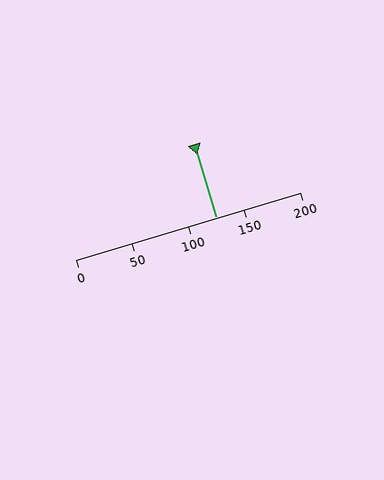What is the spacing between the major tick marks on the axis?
The major ticks are spaced 50 apart.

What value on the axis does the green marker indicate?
The marker indicates approximately 125.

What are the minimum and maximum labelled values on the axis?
The axis runs from 0 to 200.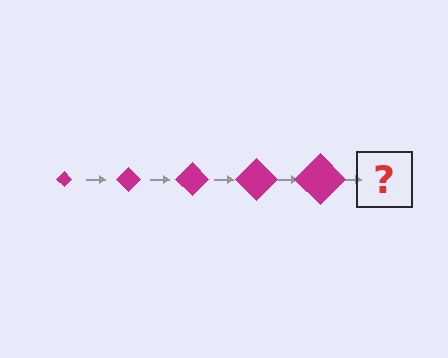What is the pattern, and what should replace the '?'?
The pattern is that the diamond gets progressively larger each step. The '?' should be a magenta diamond, larger than the previous one.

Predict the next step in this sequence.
The next step is a magenta diamond, larger than the previous one.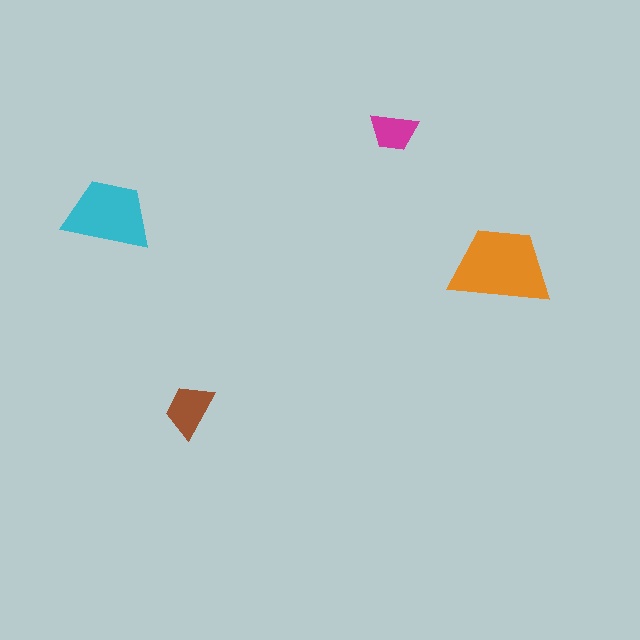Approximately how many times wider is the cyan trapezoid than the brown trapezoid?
About 1.5 times wider.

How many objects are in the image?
There are 4 objects in the image.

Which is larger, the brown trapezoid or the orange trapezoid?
The orange one.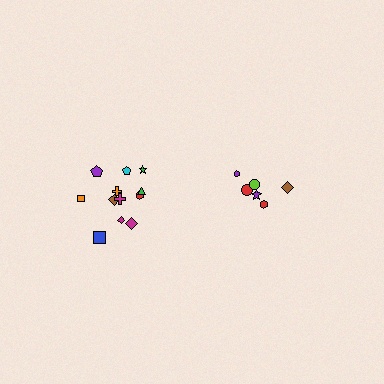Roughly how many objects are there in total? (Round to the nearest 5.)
Roughly 20 objects in total.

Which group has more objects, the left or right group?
The left group.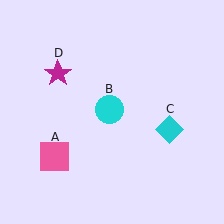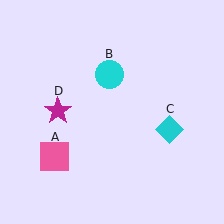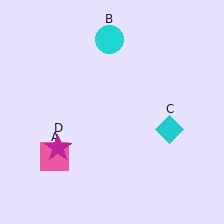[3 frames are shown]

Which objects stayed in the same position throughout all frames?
Pink square (object A) and cyan diamond (object C) remained stationary.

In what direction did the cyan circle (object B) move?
The cyan circle (object B) moved up.